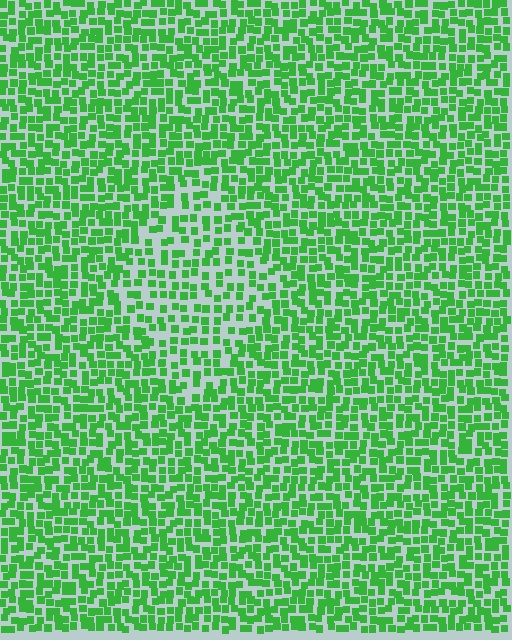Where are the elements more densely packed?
The elements are more densely packed outside the diamond boundary.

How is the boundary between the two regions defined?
The boundary is defined by a change in element density (approximately 1.6x ratio). All elements are the same color, size, and shape.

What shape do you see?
I see a diamond.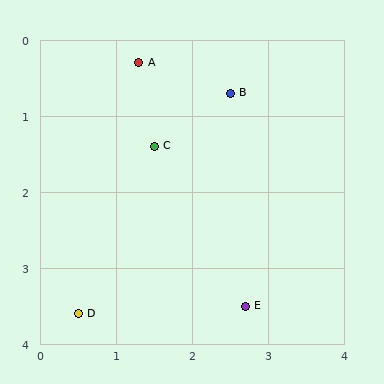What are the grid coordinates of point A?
Point A is at approximately (1.3, 0.3).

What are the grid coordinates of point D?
Point D is at approximately (0.5, 3.6).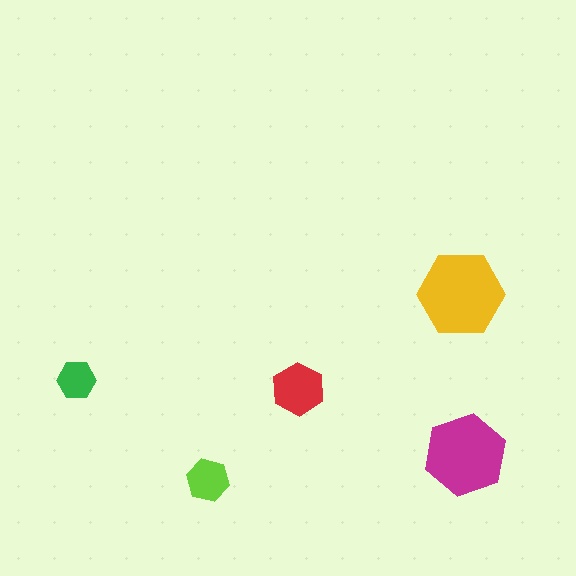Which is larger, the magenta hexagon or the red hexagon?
The magenta one.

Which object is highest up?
The yellow hexagon is topmost.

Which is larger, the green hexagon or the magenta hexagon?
The magenta one.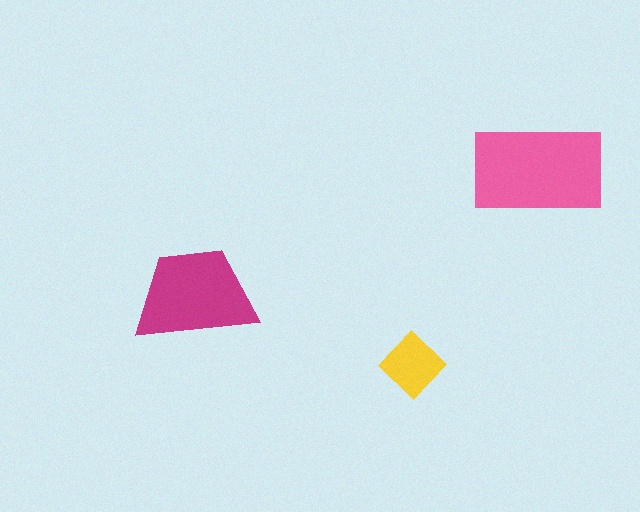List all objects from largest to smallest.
The pink rectangle, the magenta trapezoid, the yellow diamond.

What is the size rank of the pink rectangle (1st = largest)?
1st.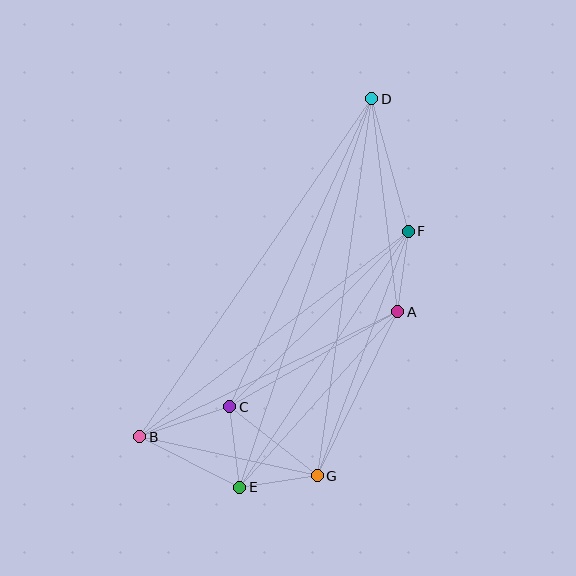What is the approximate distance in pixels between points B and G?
The distance between B and G is approximately 182 pixels.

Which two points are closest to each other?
Points E and G are closest to each other.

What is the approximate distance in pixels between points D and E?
The distance between D and E is approximately 410 pixels.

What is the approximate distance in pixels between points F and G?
The distance between F and G is approximately 261 pixels.